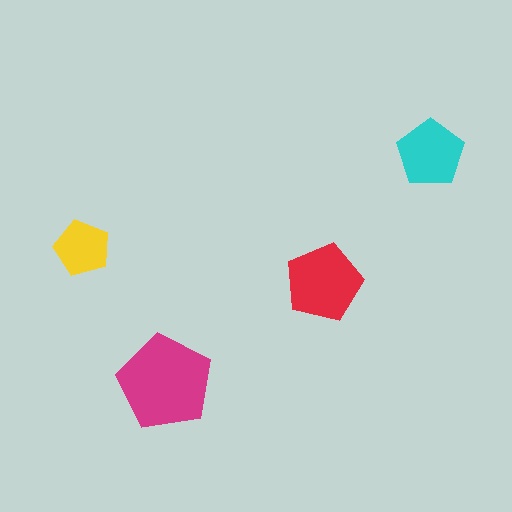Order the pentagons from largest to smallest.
the magenta one, the red one, the cyan one, the yellow one.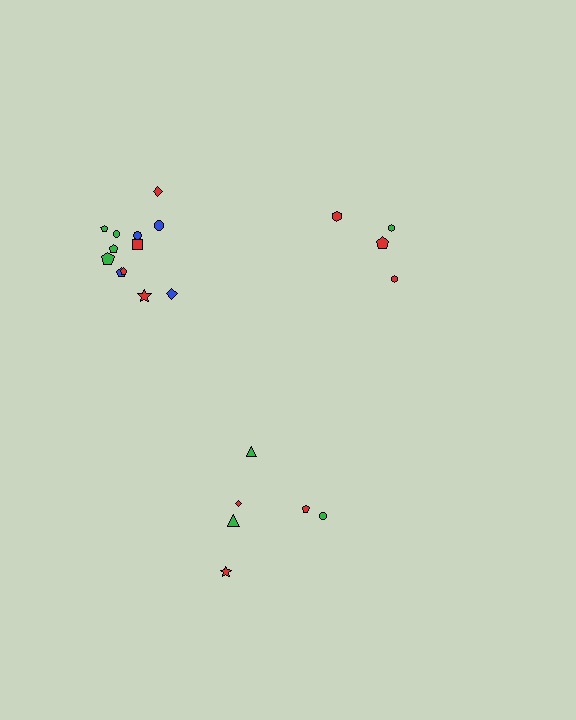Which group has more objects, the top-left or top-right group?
The top-left group.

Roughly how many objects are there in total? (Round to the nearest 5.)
Roughly 20 objects in total.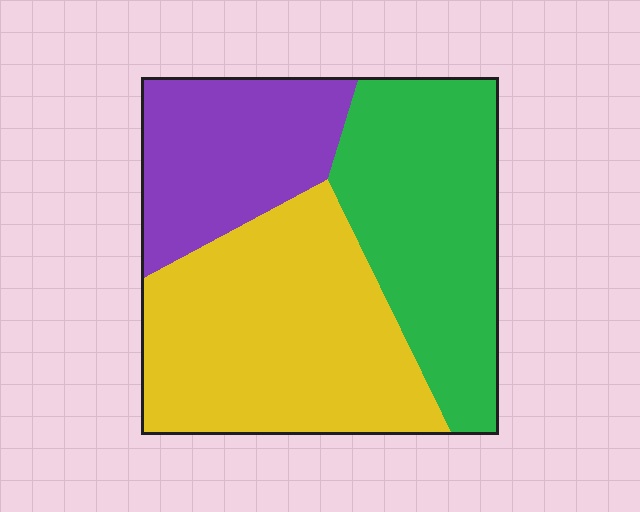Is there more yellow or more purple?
Yellow.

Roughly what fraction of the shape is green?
Green takes up about one third (1/3) of the shape.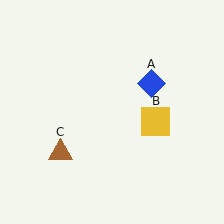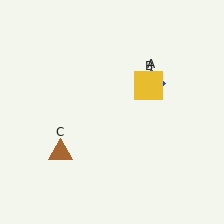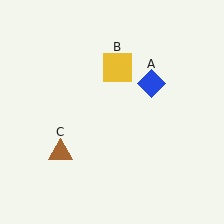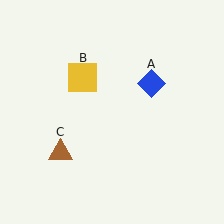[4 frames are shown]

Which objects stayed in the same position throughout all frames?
Blue diamond (object A) and brown triangle (object C) remained stationary.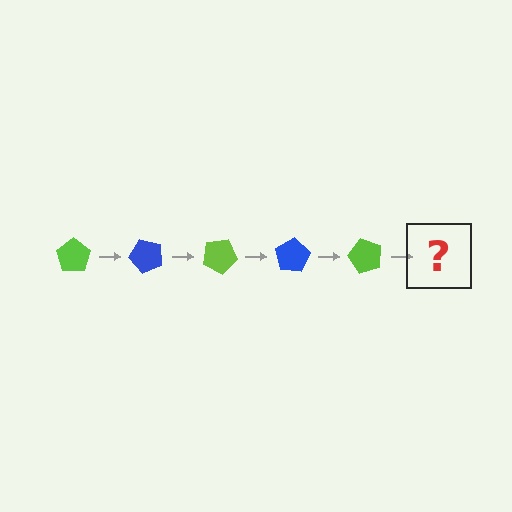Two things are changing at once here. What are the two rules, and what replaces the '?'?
The two rules are that it rotates 50 degrees each step and the color cycles through lime and blue. The '?' should be a blue pentagon, rotated 250 degrees from the start.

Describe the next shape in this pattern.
It should be a blue pentagon, rotated 250 degrees from the start.